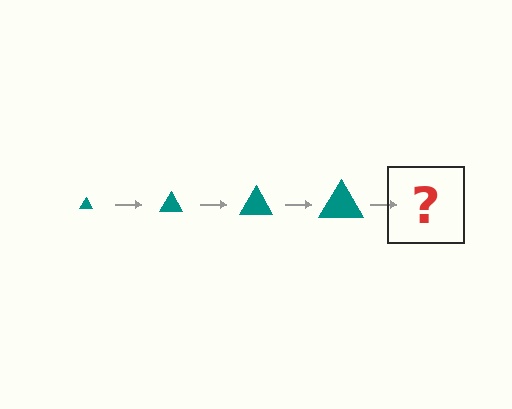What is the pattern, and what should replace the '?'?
The pattern is that the triangle gets progressively larger each step. The '?' should be a teal triangle, larger than the previous one.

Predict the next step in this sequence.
The next step is a teal triangle, larger than the previous one.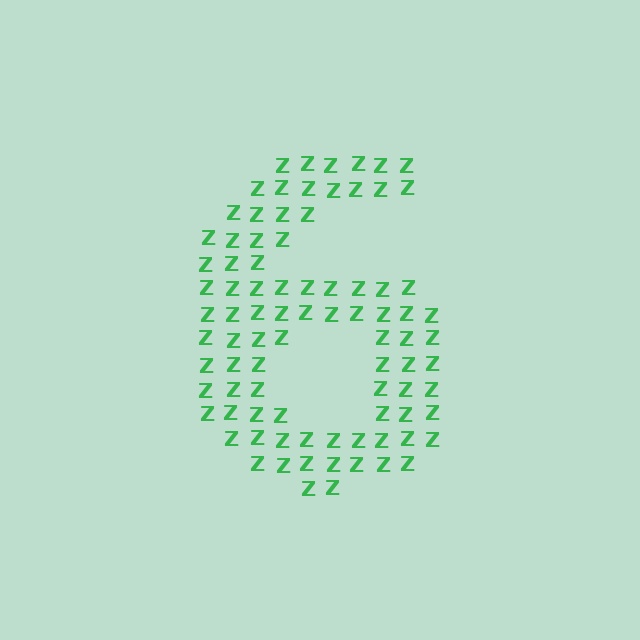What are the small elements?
The small elements are letter Z's.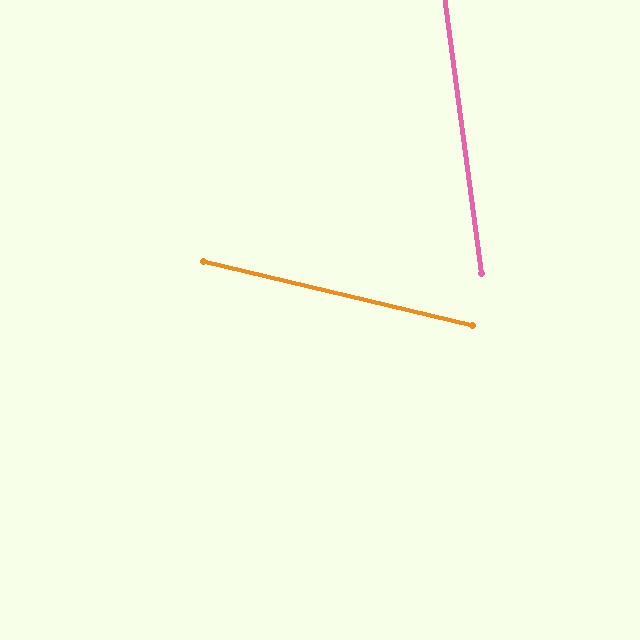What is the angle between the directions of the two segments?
Approximately 69 degrees.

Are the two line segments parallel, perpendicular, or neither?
Neither parallel nor perpendicular — they differ by about 69°.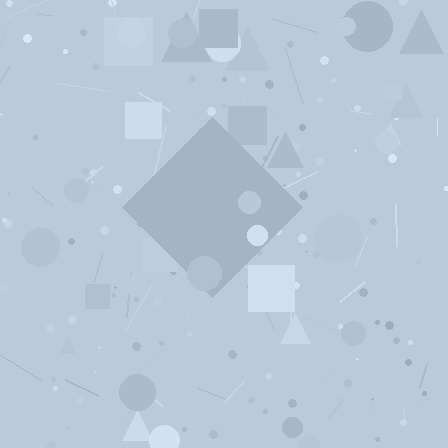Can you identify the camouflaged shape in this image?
The camouflaged shape is a diamond.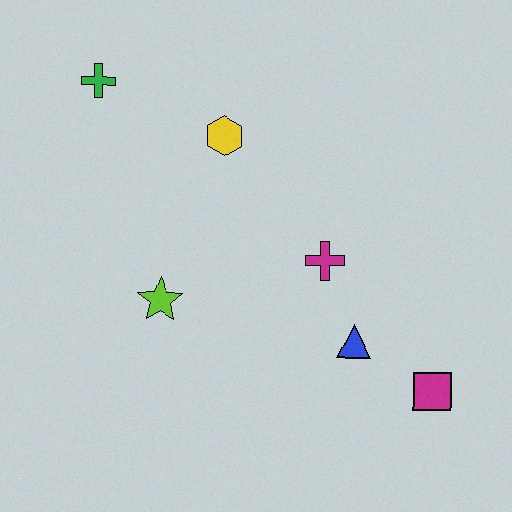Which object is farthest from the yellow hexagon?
The magenta square is farthest from the yellow hexagon.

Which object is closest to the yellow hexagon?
The green cross is closest to the yellow hexagon.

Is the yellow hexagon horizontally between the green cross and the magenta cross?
Yes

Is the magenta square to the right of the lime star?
Yes